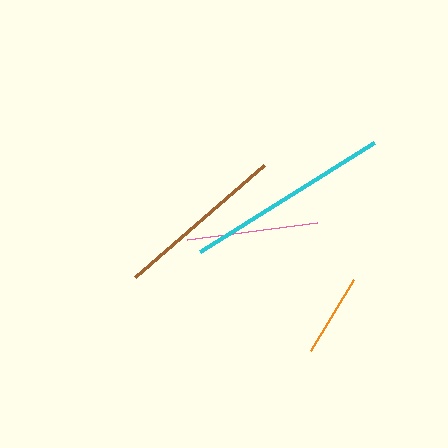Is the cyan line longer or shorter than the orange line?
The cyan line is longer than the orange line.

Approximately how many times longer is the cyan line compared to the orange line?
The cyan line is approximately 2.5 times the length of the orange line.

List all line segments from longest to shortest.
From longest to shortest: cyan, brown, pink, orange.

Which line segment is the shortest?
The orange line is the shortest at approximately 83 pixels.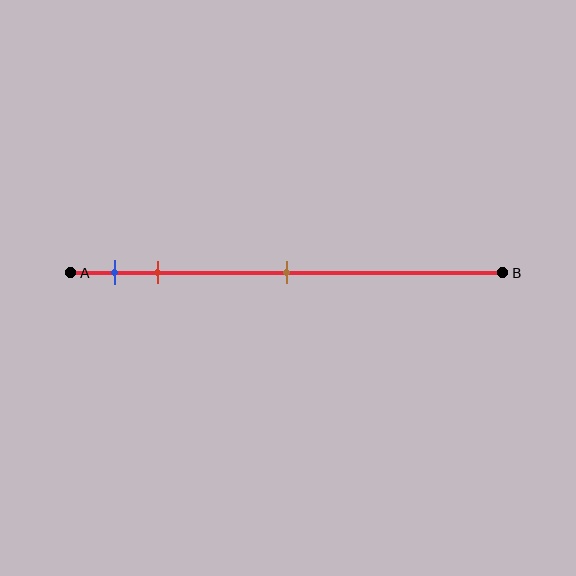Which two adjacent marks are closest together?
The blue and red marks are the closest adjacent pair.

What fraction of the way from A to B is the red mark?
The red mark is approximately 20% (0.2) of the way from A to B.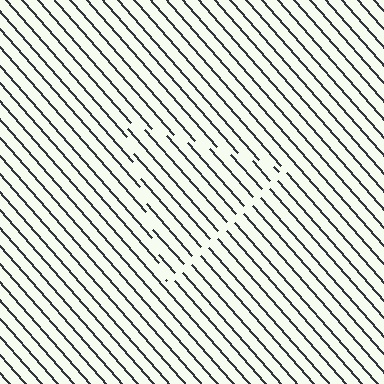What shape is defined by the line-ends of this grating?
An illusory triangle. The interior of the shape contains the same grating, shifted by half a period — the contour is defined by the phase discontinuity where line-ends from the inner and outer gratings abut.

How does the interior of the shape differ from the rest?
The interior of the shape contains the same grating, shifted by half a period — the contour is defined by the phase discontinuity where line-ends from the inner and outer gratings abut.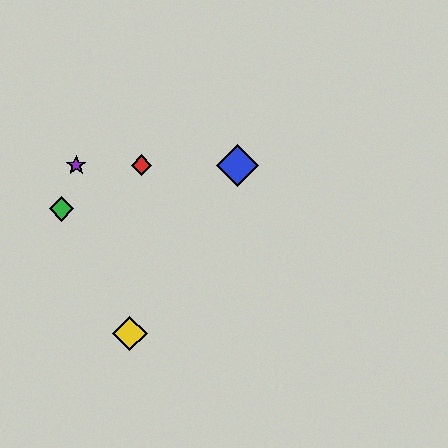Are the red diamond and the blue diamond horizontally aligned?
Yes, both are at y≈165.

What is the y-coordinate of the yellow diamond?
The yellow diamond is at y≈334.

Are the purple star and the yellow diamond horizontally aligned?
No, the purple star is at y≈165 and the yellow diamond is at y≈334.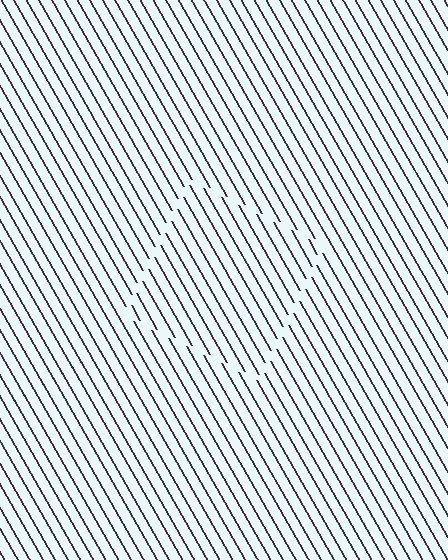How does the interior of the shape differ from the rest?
The interior of the shape contains the same grating, shifted by half a period — the contour is defined by the phase discontinuity where line-ends from the inner and outer gratings abut.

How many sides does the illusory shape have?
4 sides — the line-ends trace a square.